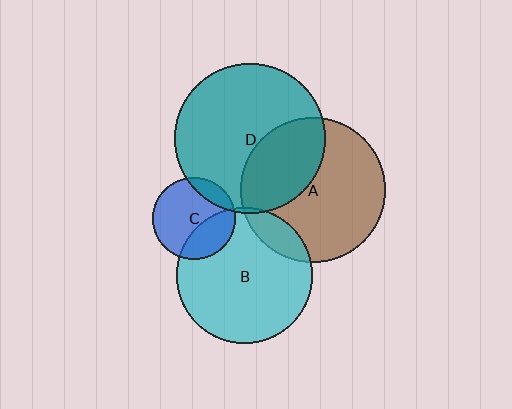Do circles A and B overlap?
Yes.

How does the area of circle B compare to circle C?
Approximately 2.7 times.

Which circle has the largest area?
Circle D (teal).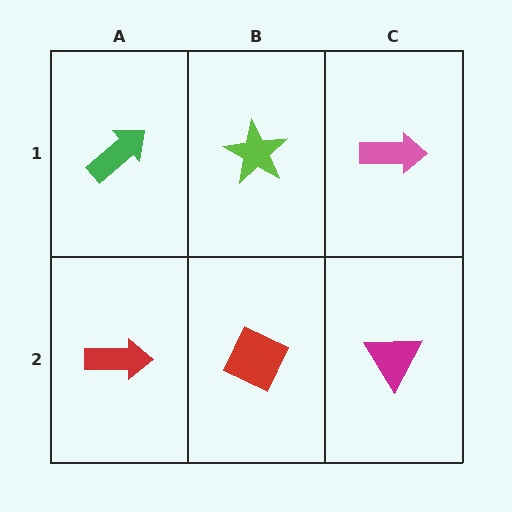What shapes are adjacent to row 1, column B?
A red diamond (row 2, column B), a green arrow (row 1, column A), a pink arrow (row 1, column C).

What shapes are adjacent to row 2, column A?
A green arrow (row 1, column A), a red diamond (row 2, column B).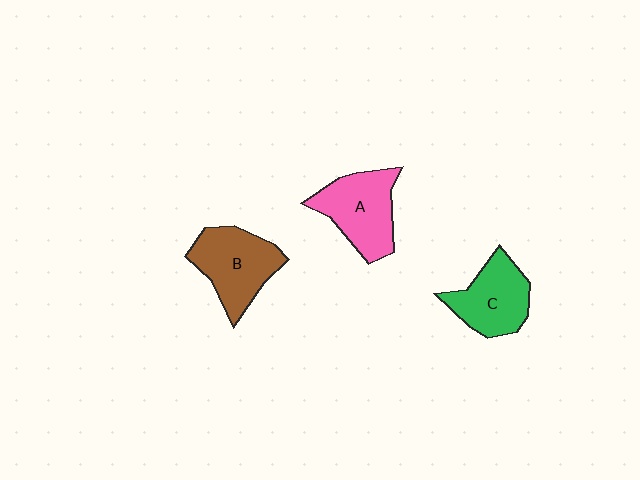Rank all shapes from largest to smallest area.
From largest to smallest: B (brown), A (pink), C (green).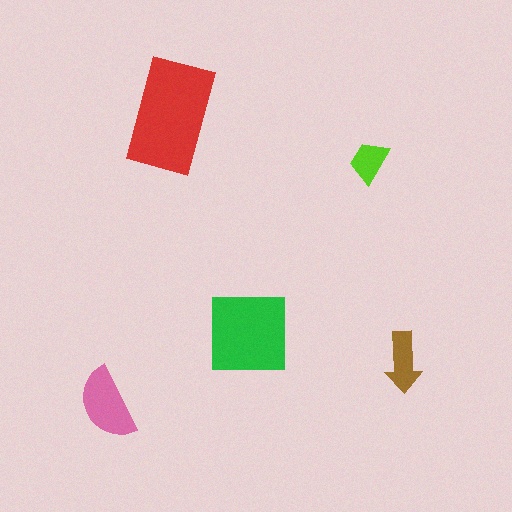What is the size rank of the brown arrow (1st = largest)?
4th.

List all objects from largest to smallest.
The red rectangle, the green square, the pink semicircle, the brown arrow, the lime trapezoid.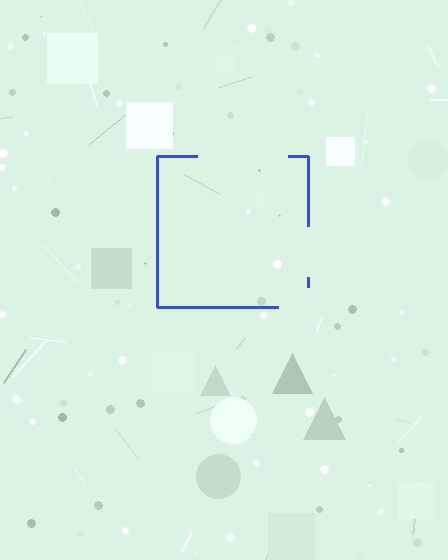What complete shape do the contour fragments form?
The contour fragments form a square.